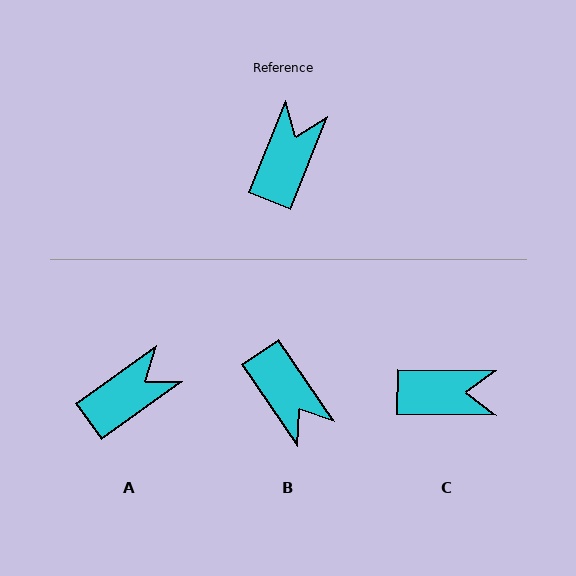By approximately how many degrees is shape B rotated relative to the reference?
Approximately 124 degrees clockwise.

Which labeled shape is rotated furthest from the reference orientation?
B, about 124 degrees away.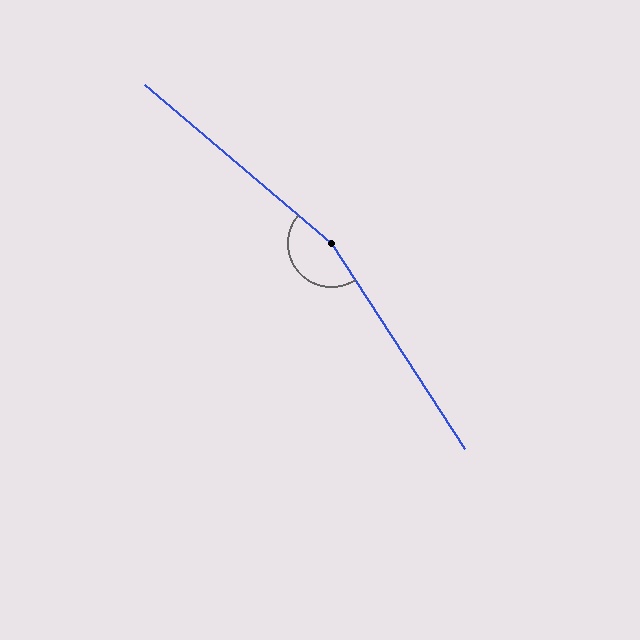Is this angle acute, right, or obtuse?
It is obtuse.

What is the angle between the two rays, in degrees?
Approximately 163 degrees.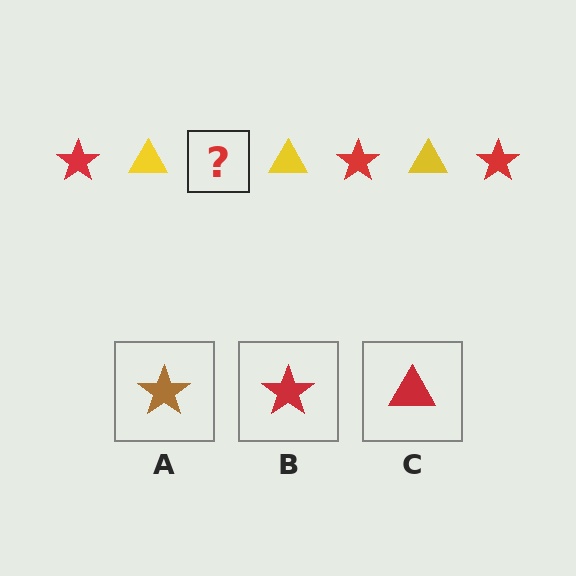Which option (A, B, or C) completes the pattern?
B.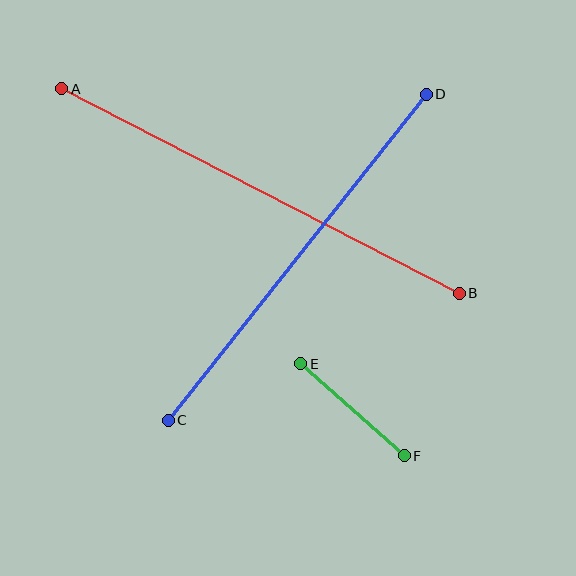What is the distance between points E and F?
The distance is approximately 139 pixels.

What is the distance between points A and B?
The distance is approximately 447 pixels.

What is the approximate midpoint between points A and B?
The midpoint is at approximately (260, 191) pixels.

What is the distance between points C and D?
The distance is approximately 416 pixels.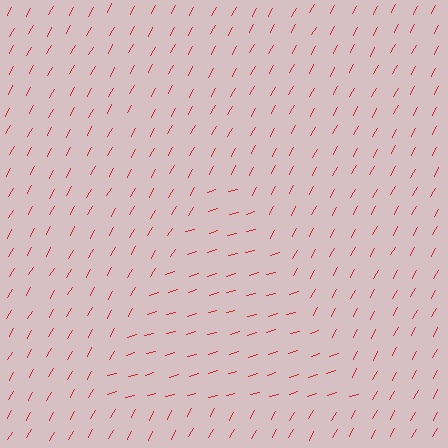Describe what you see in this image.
The image is filled with small red line segments. A triangle region in the image has lines oriented differently from the surrounding lines, creating a visible texture boundary.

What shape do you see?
I see a triangle.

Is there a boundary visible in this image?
Yes, there is a texture boundary formed by a change in line orientation.